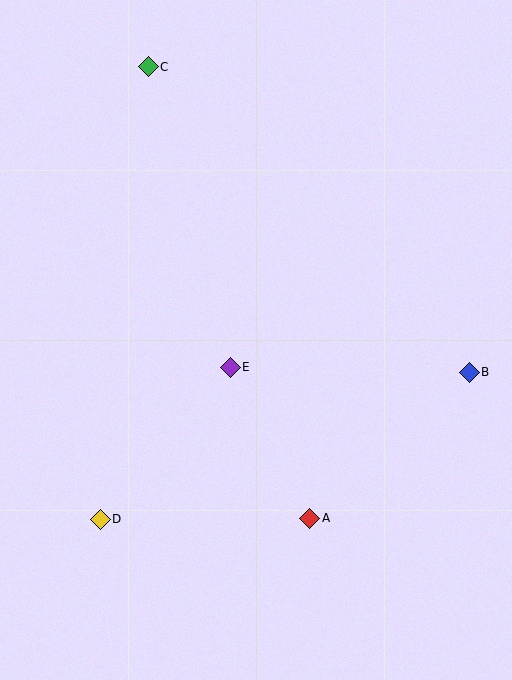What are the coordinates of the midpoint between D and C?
The midpoint between D and C is at (124, 293).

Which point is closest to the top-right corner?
Point C is closest to the top-right corner.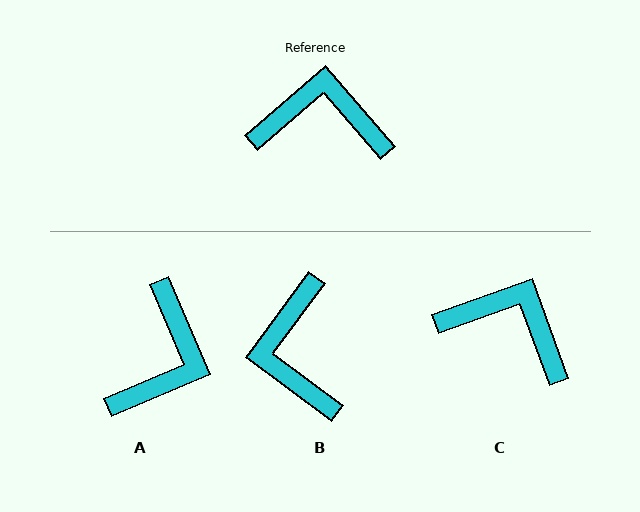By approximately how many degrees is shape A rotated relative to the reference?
Approximately 108 degrees clockwise.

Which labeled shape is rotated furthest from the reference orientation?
A, about 108 degrees away.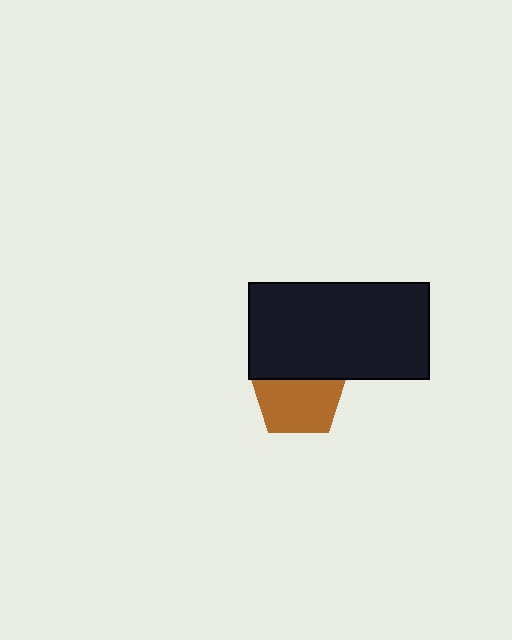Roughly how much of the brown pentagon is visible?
Most of it is visible (roughly 68%).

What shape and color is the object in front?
The object in front is a black rectangle.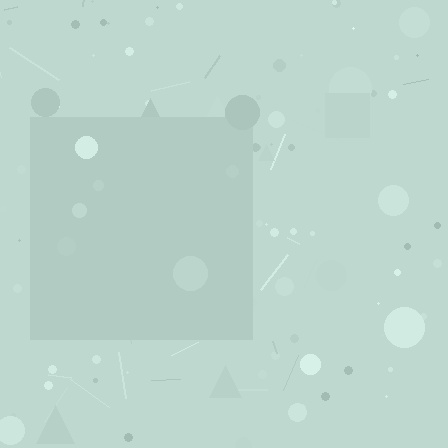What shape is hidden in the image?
A square is hidden in the image.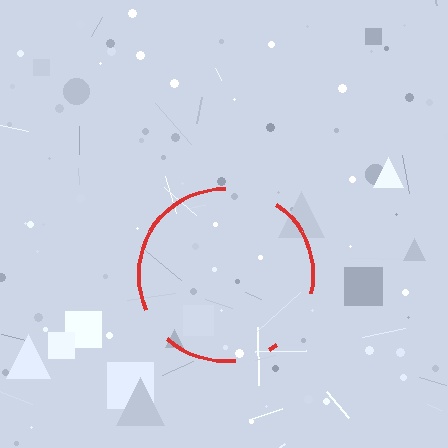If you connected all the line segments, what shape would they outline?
They would outline a circle.